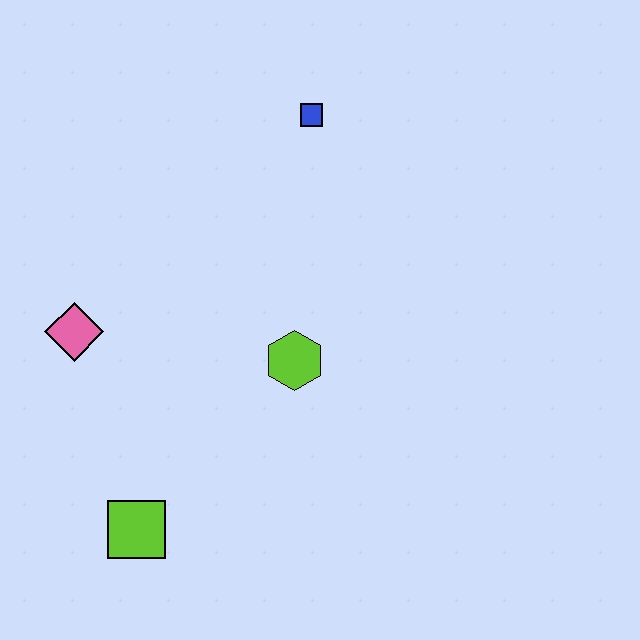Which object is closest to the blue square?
The lime hexagon is closest to the blue square.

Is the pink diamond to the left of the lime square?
Yes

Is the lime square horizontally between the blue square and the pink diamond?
Yes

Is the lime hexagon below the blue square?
Yes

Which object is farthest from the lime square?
The blue square is farthest from the lime square.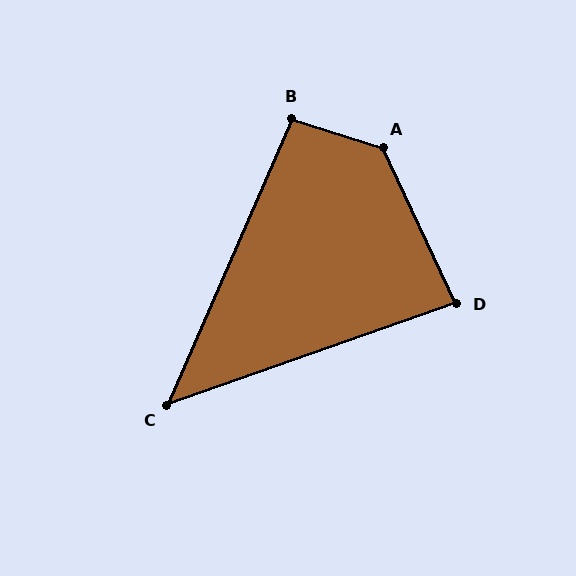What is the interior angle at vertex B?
Approximately 96 degrees (obtuse).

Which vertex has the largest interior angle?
A, at approximately 133 degrees.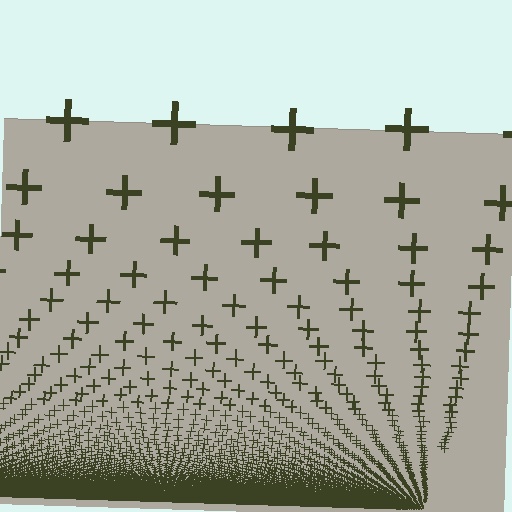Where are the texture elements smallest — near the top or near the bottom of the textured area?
Near the bottom.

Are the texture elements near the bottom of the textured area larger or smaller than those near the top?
Smaller. The gradient is inverted — elements near the bottom are smaller and denser.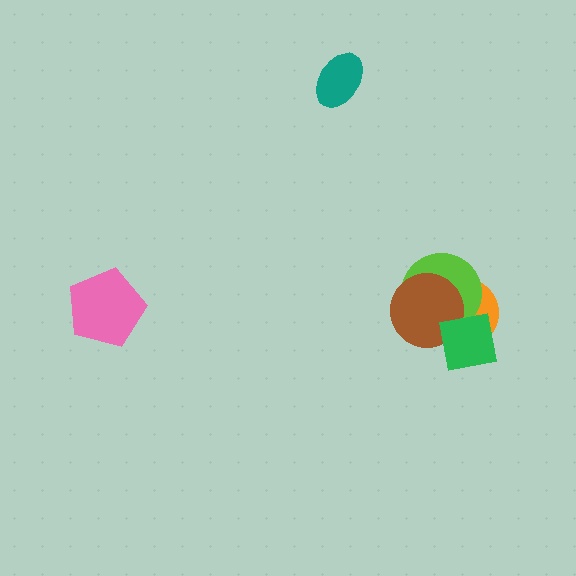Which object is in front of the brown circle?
The green square is in front of the brown circle.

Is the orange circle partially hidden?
Yes, it is partially covered by another shape.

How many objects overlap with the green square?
3 objects overlap with the green square.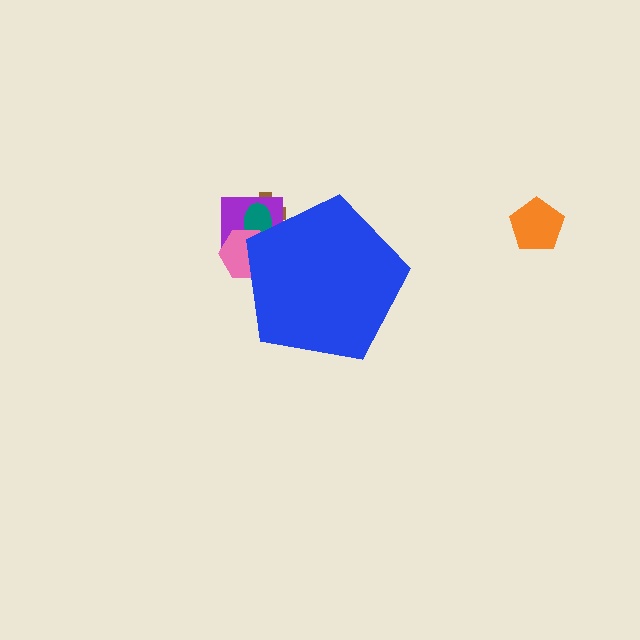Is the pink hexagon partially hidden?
Yes, the pink hexagon is partially hidden behind the blue pentagon.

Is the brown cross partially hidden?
Yes, the brown cross is partially hidden behind the blue pentagon.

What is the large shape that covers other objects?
A blue pentagon.